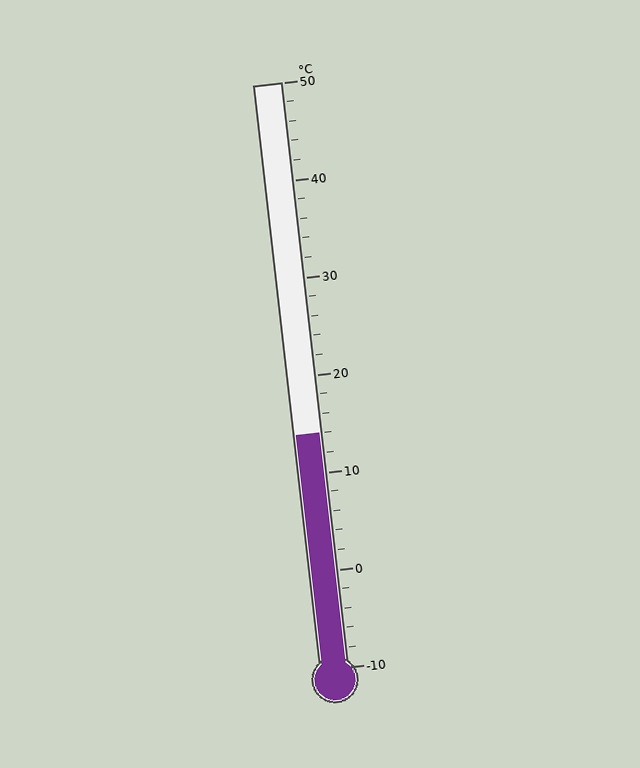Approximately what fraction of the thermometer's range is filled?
The thermometer is filled to approximately 40% of its range.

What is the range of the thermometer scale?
The thermometer scale ranges from -10°C to 50°C.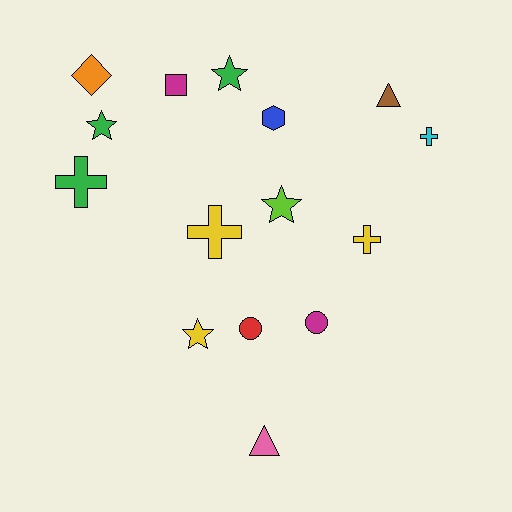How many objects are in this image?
There are 15 objects.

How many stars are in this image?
There are 4 stars.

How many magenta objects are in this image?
There are 2 magenta objects.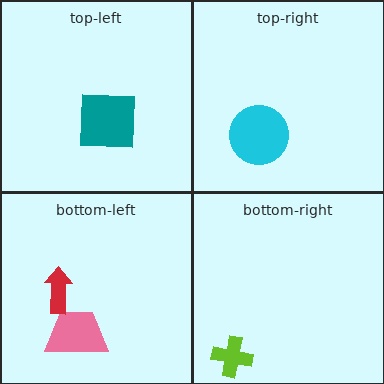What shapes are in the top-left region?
The teal square.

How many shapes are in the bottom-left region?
2.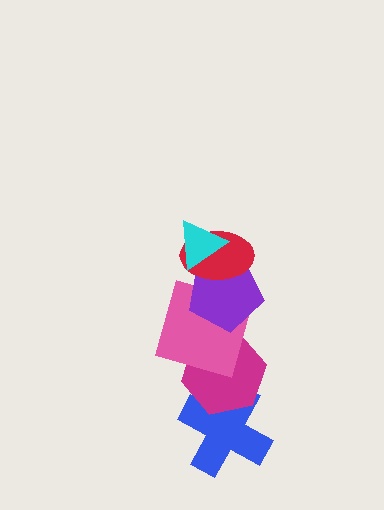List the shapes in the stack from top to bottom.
From top to bottom: the cyan triangle, the red ellipse, the purple pentagon, the pink square, the magenta hexagon, the blue cross.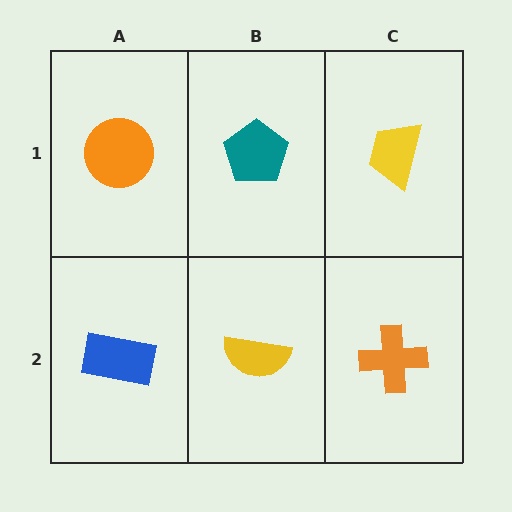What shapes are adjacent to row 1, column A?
A blue rectangle (row 2, column A), a teal pentagon (row 1, column B).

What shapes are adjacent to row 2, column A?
An orange circle (row 1, column A), a yellow semicircle (row 2, column B).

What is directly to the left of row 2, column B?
A blue rectangle.